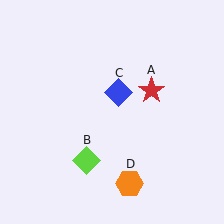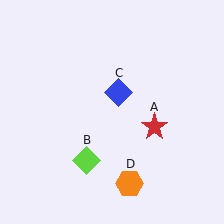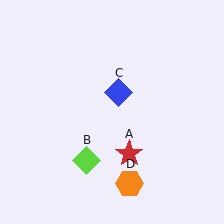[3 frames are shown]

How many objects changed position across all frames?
1 object changed position: red star (object A).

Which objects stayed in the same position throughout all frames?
Lime diamond (object B) and blue diamond (object C) and orange hexagon (object D) remained stationary.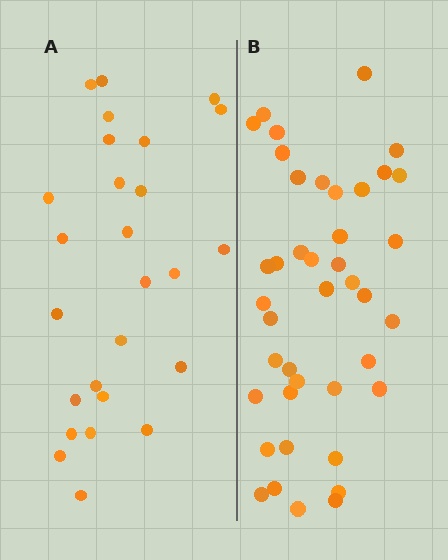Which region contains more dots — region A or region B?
Region B (the right region) has more dots.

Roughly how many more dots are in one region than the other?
Region B has approximately 15 more dots than region A.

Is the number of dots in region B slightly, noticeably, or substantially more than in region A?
Region B has substantially more. The ratio is roughly 1.6 to 1.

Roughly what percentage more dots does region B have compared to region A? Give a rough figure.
About 60% more.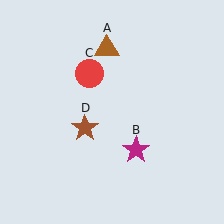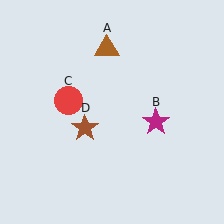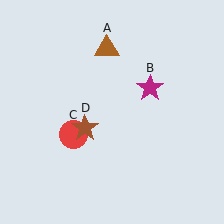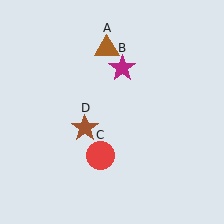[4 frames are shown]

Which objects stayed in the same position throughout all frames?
Brown triangle (object A) and brown star (object D) remained stationary.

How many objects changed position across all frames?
2 objects changed position: magenta star (object B), red circle (object C).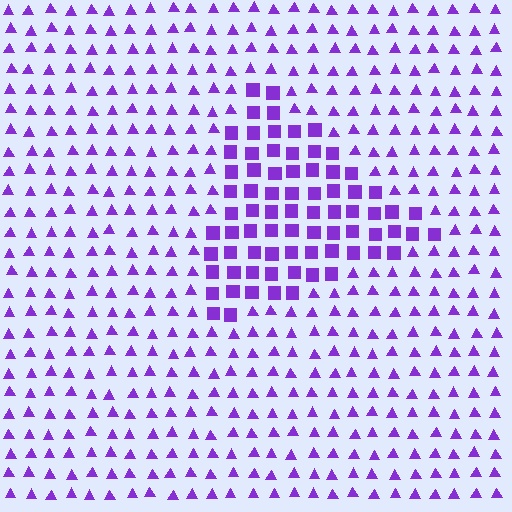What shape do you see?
I see a triangle.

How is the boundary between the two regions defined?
The boundary is defined by a change in element shape: squares inside vs. triangles outside. All elements share the same color and spacing.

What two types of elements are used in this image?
The image uses squares inside the triangle region and triangles outside it.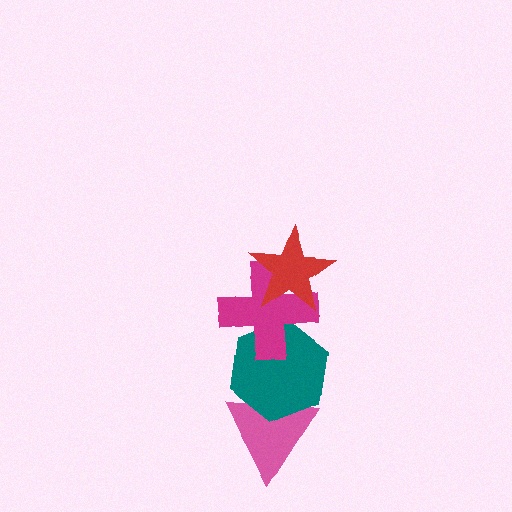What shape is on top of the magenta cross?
The red star is on top of the magenta cross.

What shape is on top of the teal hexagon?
The magenta cross is on top of the teal hexagon.